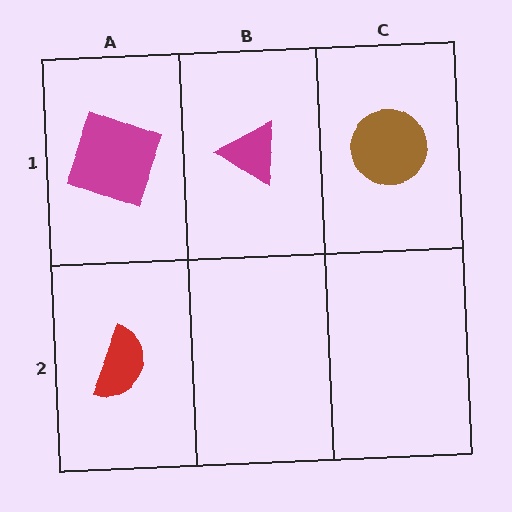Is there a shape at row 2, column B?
No, that cell is empty.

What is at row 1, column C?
A brown circle.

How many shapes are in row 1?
3 shapes.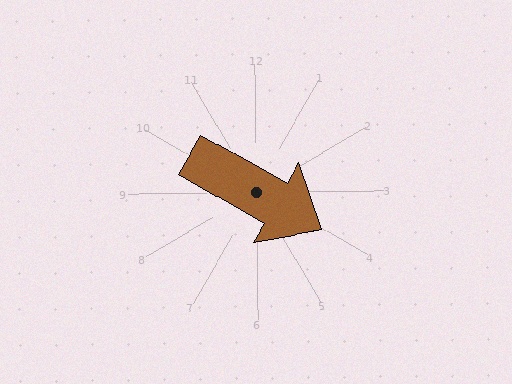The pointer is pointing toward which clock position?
Roughly 4 o'clock.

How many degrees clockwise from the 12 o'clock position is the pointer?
Approximately 120 degrees.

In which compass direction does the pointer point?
Southeast.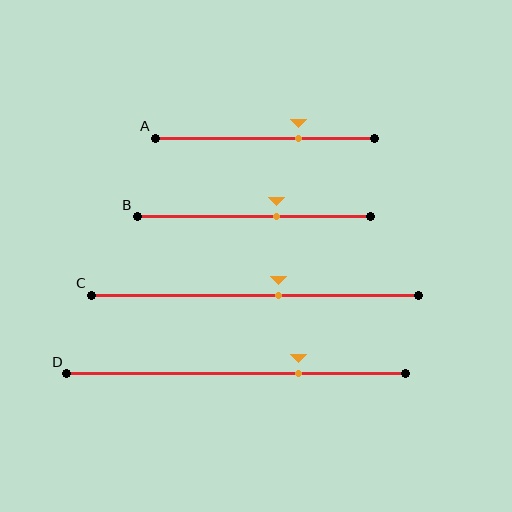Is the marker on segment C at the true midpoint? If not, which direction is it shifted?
No, the marker on segment C is shifted to the right by about 7% of the segment length.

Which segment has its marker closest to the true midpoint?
Segment C has its marker closest to the true midpoint.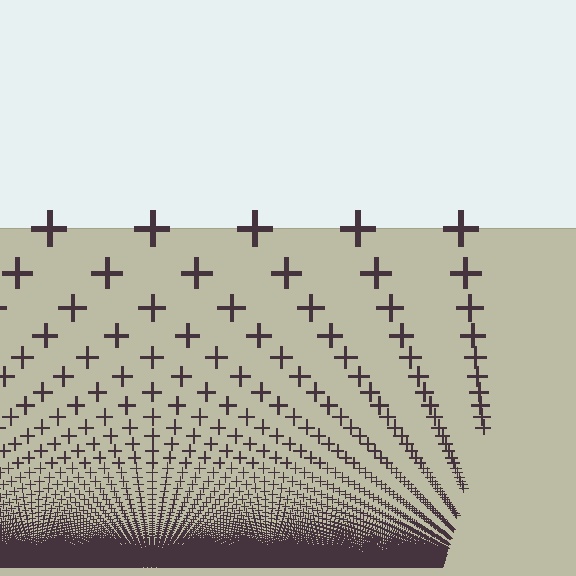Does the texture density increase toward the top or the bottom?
Density increases toward the bottom.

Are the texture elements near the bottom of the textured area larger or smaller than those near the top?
Smaller. The gradient is inverted — elements near the bottom are smaller and denser.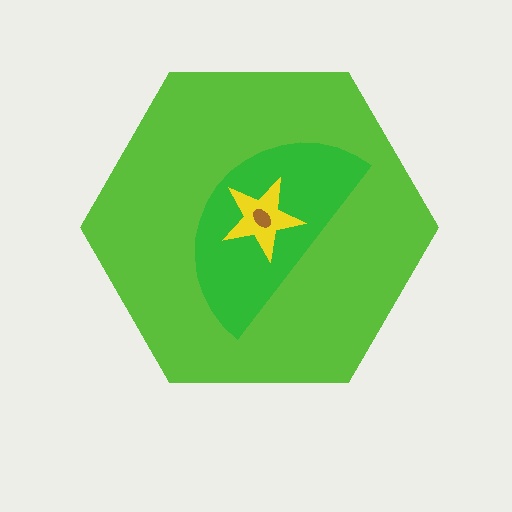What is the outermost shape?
The lime hexagon.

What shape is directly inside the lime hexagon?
The green semicircle.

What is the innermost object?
The brown ellipse.